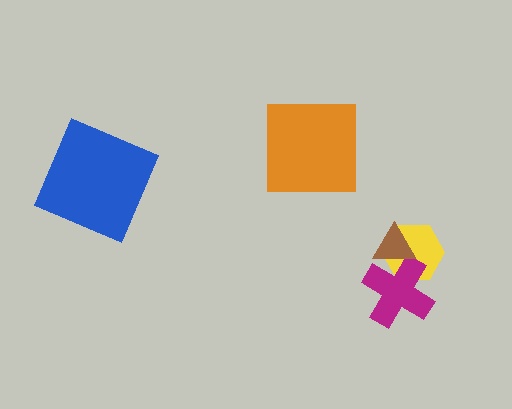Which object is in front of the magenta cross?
The brown triangle is in front of the magenta cross.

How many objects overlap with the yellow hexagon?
2 objects overlap with the yellow hexagon.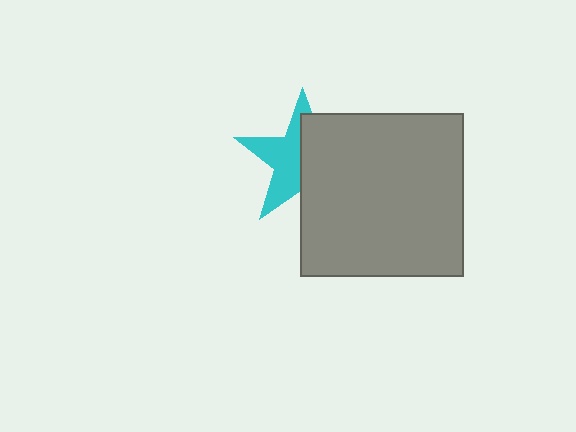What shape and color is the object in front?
The object in front is a gray square.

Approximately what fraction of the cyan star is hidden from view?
Roughly 52% of the cyan star is hidden behind the gray square.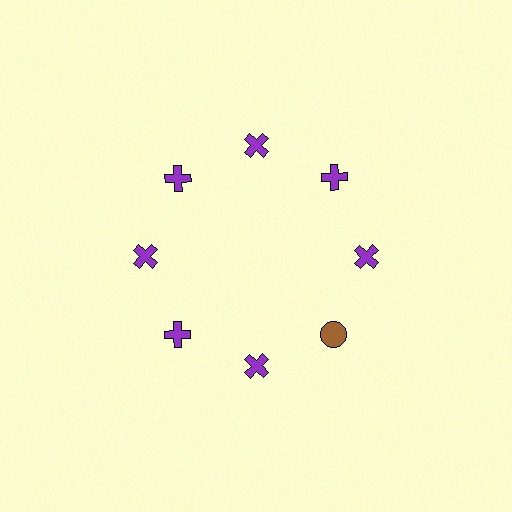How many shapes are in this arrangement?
There are 8 shapes arranged in a ring pattern.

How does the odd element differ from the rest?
It differs in both color (brown instead of purple) and shape (circle instead of cross).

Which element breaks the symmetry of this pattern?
The brown circle at roughly the 4 o'clock position breaks the symmetry. All other shapes are purple crosses.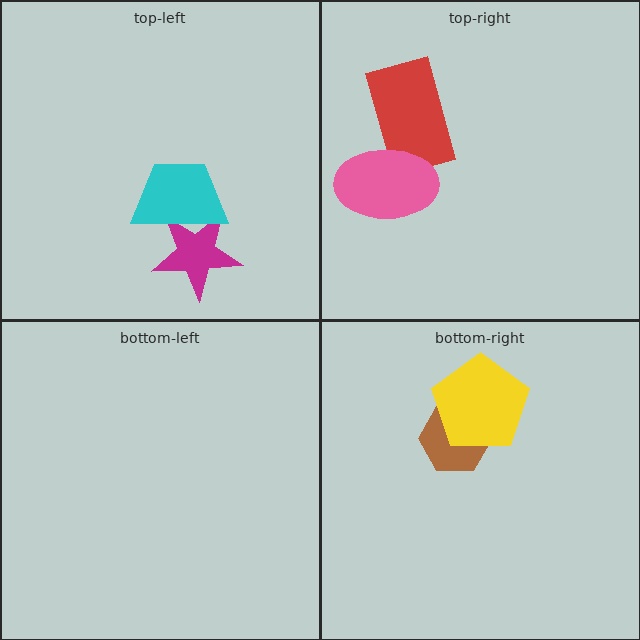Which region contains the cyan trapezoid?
The top-left region.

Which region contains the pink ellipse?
The top-right region.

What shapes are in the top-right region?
The red rectangle, the pink ellipse.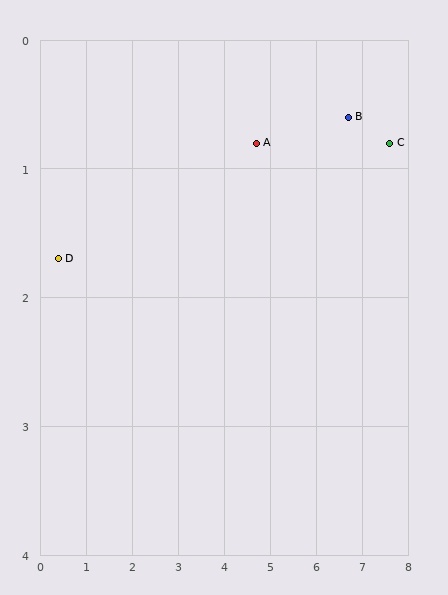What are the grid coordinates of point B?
Point B is at approximately (6.7, 0.6).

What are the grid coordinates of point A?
Point A is at approximately (4.7, 0.8).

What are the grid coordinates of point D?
Point D is at approximately (0.4, 1.7).